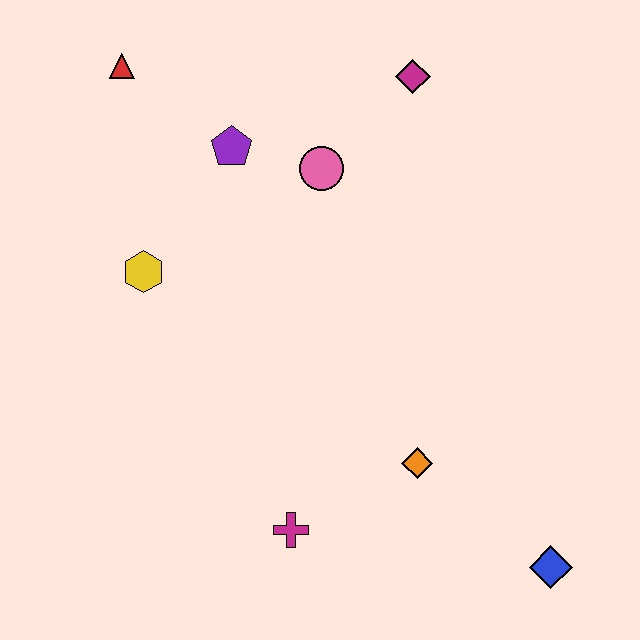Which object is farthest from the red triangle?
The blue diamond is farthest from the red triangle.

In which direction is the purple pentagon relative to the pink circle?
The purple pentagon is to the left of the pink circle.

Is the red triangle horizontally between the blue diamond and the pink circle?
No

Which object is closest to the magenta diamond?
The pink circle is closest to the magenta diamond.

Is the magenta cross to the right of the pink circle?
No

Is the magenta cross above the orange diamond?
No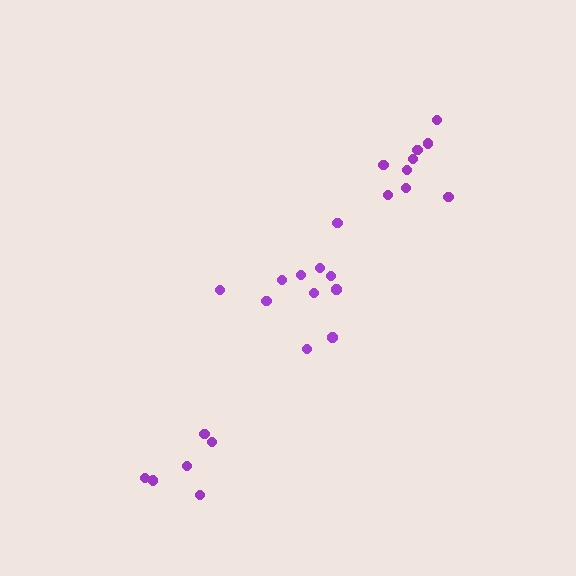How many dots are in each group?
Group 1: 9 dots, Group 2: 6 dots, Group 3: 11 dots (26 total).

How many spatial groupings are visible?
There are 3 spatial groupings.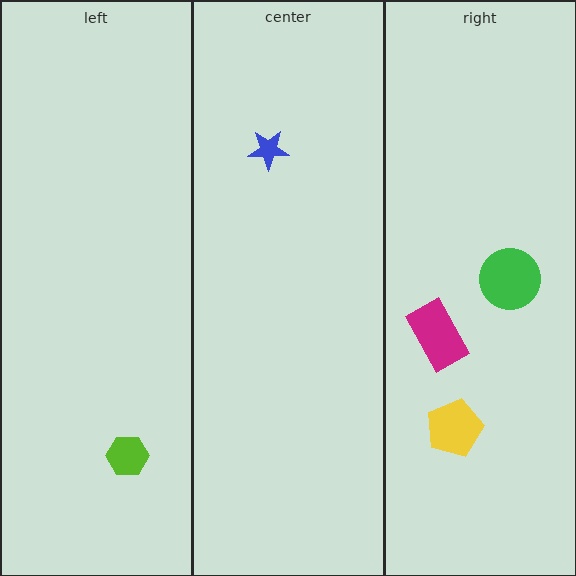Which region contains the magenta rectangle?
The right region.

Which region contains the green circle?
The right region.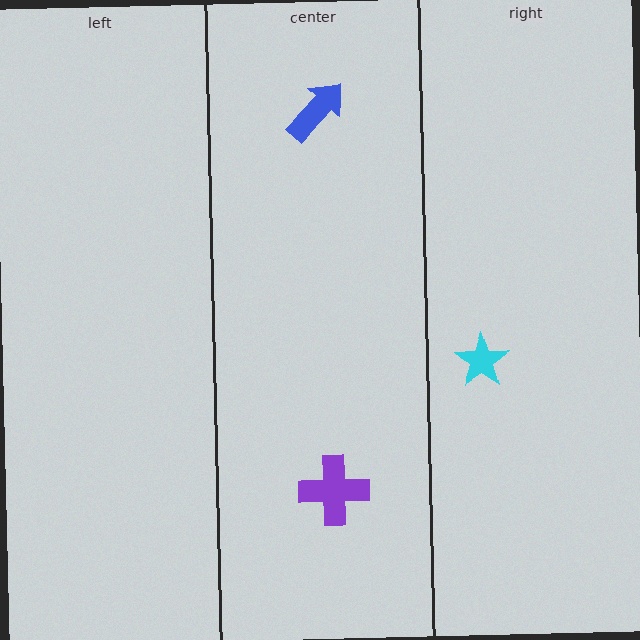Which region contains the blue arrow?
The center region.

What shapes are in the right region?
The cyan star.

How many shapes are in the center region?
2.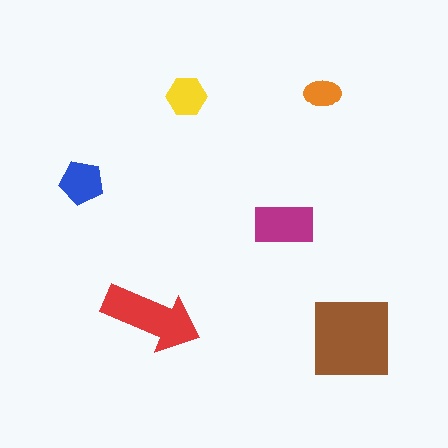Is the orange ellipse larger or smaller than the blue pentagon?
Smaller.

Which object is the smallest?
The orange ellipse.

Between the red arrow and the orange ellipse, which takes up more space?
The red arrow.